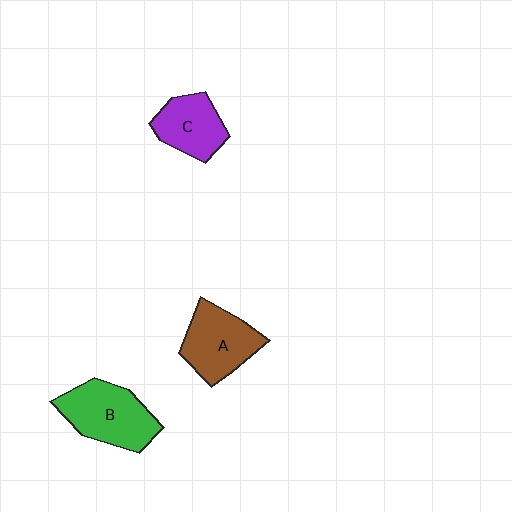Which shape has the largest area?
Shape B (green).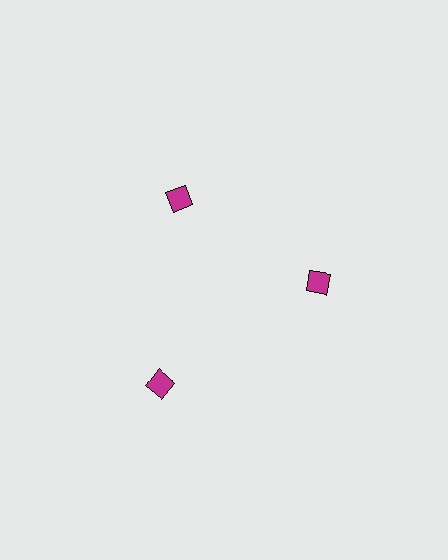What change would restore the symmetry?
The symmetry would be restored by moving it inward, back onto the ring so that all 3 diamonds sit at equal angles and equal distance from the center.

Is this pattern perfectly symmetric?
No. The 3 magenta diamonds are arranged in a ring, but one element near the 7 o'clock position is pushed outward from the center, breaking the 3-fold rotational symmetry.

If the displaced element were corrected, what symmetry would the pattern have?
It would have 3-fold rotational symmetry — the pattern would map onto itself every 120 degrees.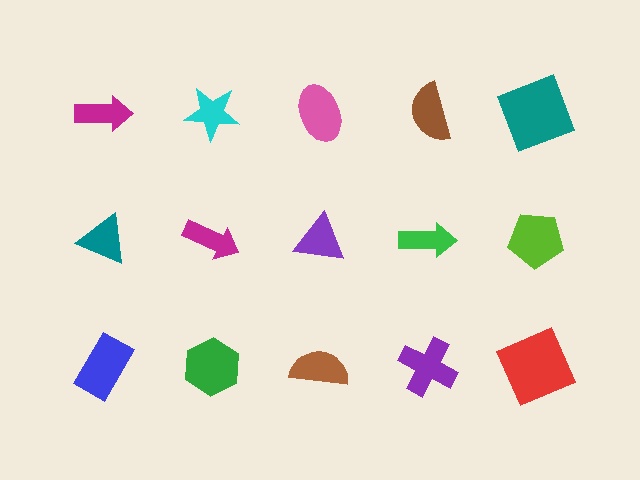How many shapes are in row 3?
5 shapes.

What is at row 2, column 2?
A magenta arrow.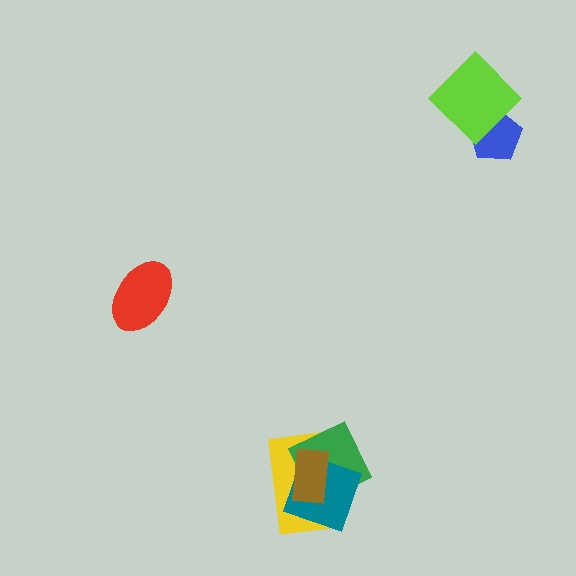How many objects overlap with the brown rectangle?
3 objects overlap with the brown rectangle.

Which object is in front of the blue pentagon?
The lime diamond is in front of the blue pentagon.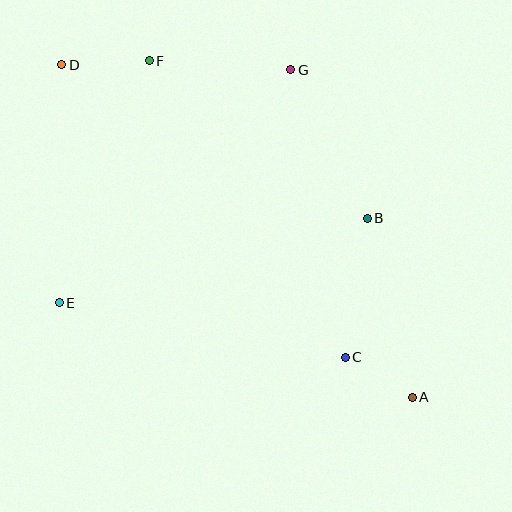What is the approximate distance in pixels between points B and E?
The distance between B and E is approximately 319 pixels.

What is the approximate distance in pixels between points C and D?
The distance between C and D is approximately 407 pixels.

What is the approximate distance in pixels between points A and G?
The distance between A and G is approximately 349 pixels.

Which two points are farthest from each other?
Points A and D are farthest from each other.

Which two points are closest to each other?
Points A and C are closest to each other.